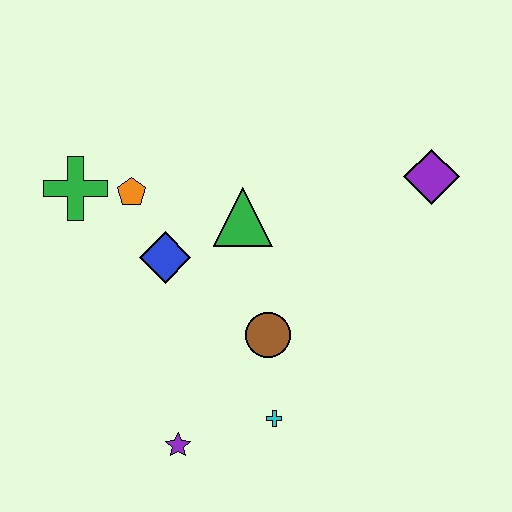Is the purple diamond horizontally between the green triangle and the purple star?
No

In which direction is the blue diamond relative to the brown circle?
The blue diamond is to the left of the brown circle.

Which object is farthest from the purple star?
The purple diamond is farthest from the purple star.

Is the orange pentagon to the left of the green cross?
No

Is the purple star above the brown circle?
No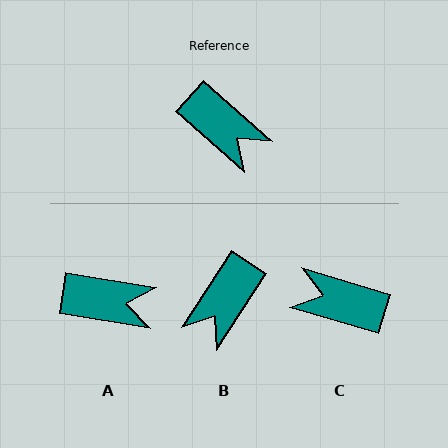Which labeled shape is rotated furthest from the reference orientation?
C, about 155 degrees away.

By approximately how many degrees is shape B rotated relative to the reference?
Approximately 81 degrees clockwise.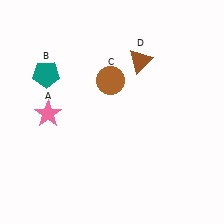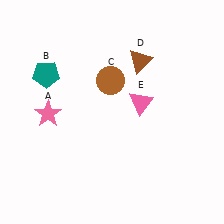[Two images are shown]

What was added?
A pink triangle (E) was added in Image 2.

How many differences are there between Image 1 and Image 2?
There is 1 difference between the two images.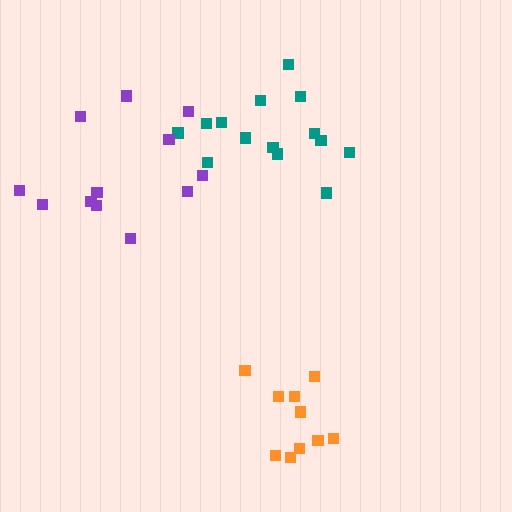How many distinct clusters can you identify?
There are 3 distinct clusters.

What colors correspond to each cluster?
The clusters are colored: teal, orange, purple.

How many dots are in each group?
Group 1: 14 dots, Group 2: 10 dots, Group 3: 12 dots (36 total).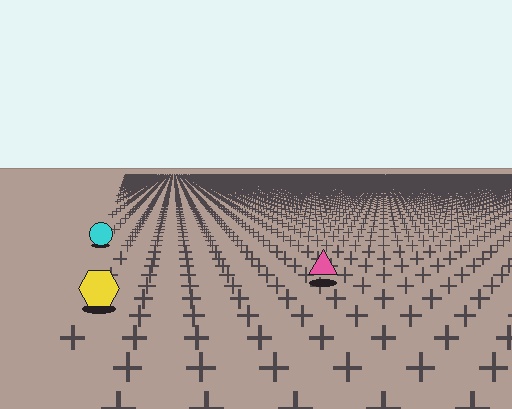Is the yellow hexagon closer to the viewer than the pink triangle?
Yes. The yellow hexagon is closer — you can tell from the texture gradient: the ground texture is coarser near it.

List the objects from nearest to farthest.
From nearest to farthest: the yellow hexagon, the pink triangle, the cyan circle.